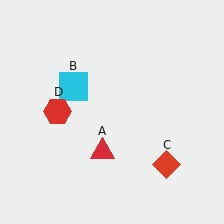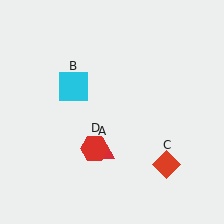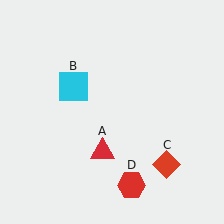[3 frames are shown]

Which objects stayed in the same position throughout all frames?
Red triangle (object A) and cyan square (object B) and red diamond (object C) remained stationary.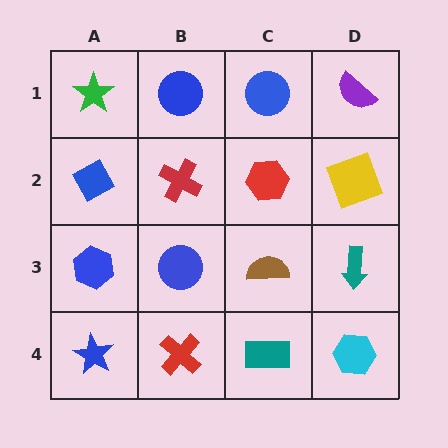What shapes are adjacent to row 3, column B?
A red cross (row 2, column B), a red cross (row 4, column B), a blue hexagon (row 3, column A), a brown semicircle (row 3, column C).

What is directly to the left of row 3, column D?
A brown semicircle.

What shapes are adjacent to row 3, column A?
A blue diamond (row 2, column A), a blue star (row 4, column A), a blue circle (row 3, column B).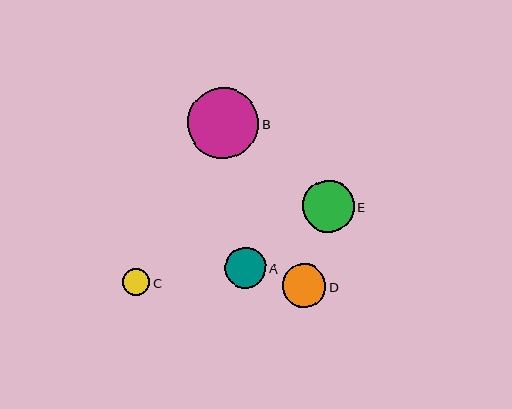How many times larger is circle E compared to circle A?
Circle E is approximately 1.3 times the size of circle A.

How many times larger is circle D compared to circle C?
Circle D is approximately 1.6 times the size of circle C.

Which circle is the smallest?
Circle C is the smallest with a size of approximately 27 pixels.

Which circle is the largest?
Circle B is the largest with a size of approximately 71 pixels.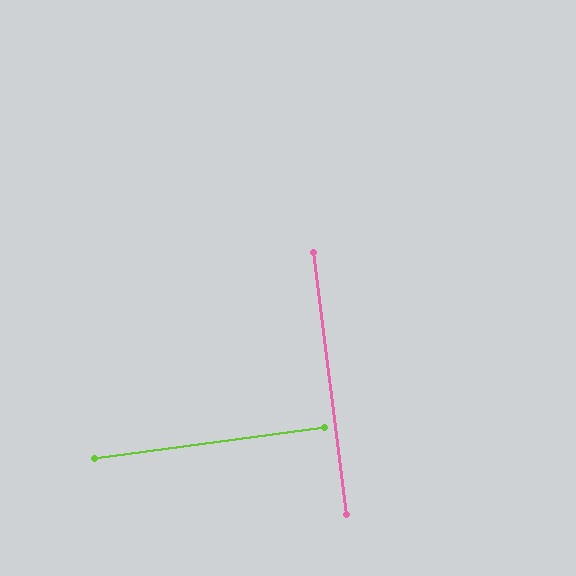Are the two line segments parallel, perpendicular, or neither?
Perpendicular — they meet at approximately 90°.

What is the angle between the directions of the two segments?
Approximately 90 degrees.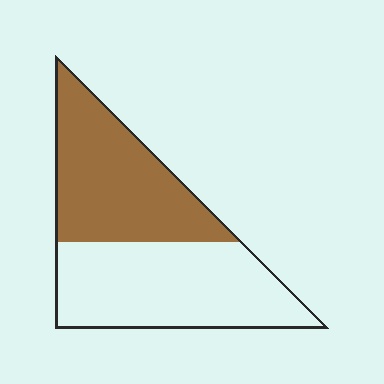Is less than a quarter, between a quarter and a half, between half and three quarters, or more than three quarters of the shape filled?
Between a quarter and a half.